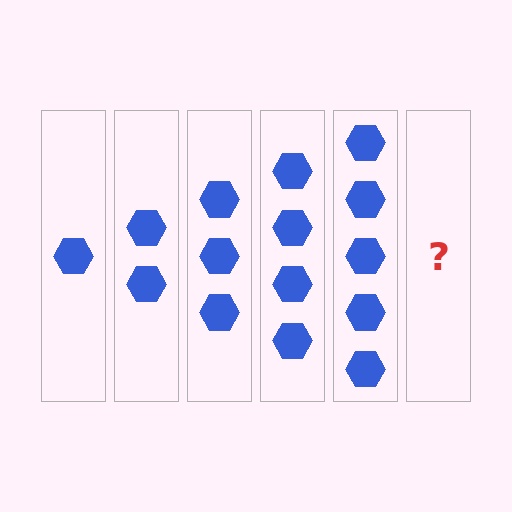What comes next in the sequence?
The next element should be 6 hexagons.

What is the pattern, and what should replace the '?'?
The pattern is that each step adds one more hexagon. The '?' should be 6 hexagons.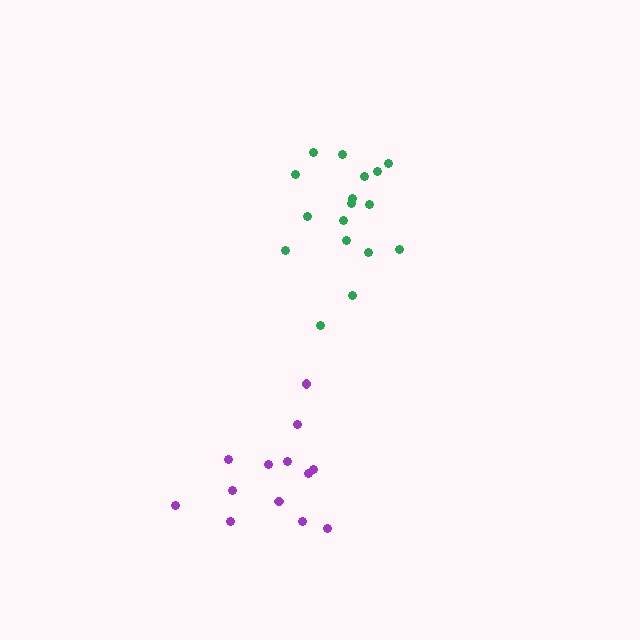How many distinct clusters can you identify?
There are 2 distinct clusters.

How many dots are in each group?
Group 1: 17 dots, Group 2: 13 dots (30 total).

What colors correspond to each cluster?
The clusters are colored: green, purple.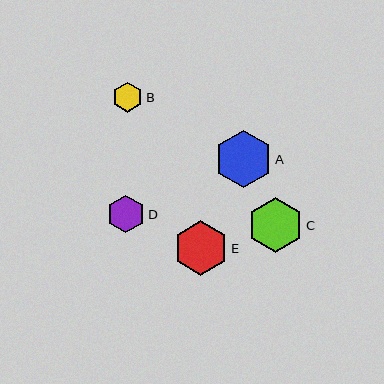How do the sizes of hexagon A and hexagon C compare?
Hexagon A and hexagon C are approximately the same size.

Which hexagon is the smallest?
Hexagon B is the smallest with a size of approximately 30 pixels.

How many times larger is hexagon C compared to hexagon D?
Hexagon C is approximately 1.5 times the size of hexagon D.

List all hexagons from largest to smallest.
From largest to smallest: A, C, E, D, B.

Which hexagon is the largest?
Hexagon A is the largest with a size of approximately 58 pixels.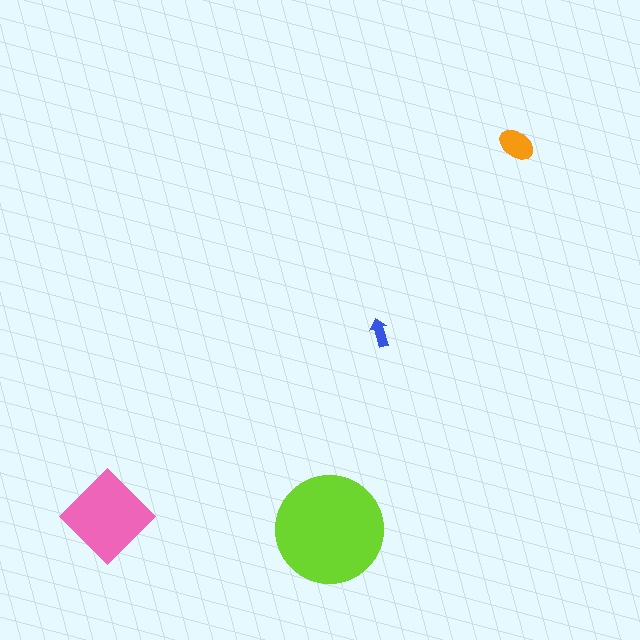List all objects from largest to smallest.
The lime circle, the pink diamond, the orange ellipse, the blue arrow.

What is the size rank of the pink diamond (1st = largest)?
2nd.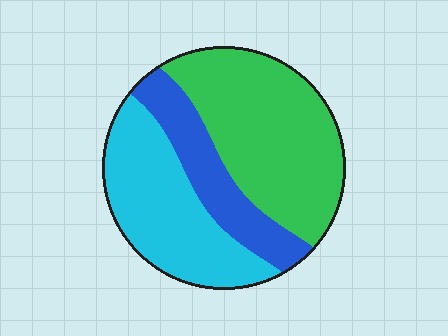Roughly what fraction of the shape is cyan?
Cyan covers roughly 35% of the shape.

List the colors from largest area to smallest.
From largest to smallest: green, cyan, blue.